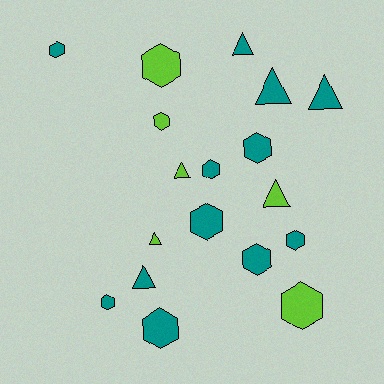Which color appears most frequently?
Teal, with 12 objects.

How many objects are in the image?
There are 18 objects.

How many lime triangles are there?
There are 3 lime triangles.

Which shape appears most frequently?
Hexagon, with 11 objects.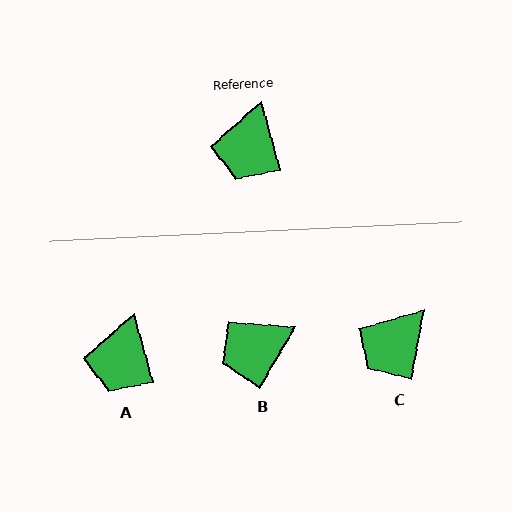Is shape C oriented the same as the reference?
No, it is off by about 26 degrees.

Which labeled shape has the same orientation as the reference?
A.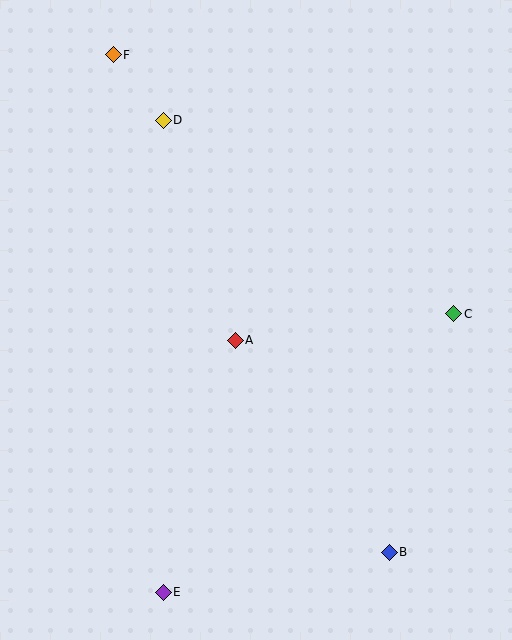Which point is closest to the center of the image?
Point A at (235, 340) is closest to the center.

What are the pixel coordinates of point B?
Point B is at (389, 552).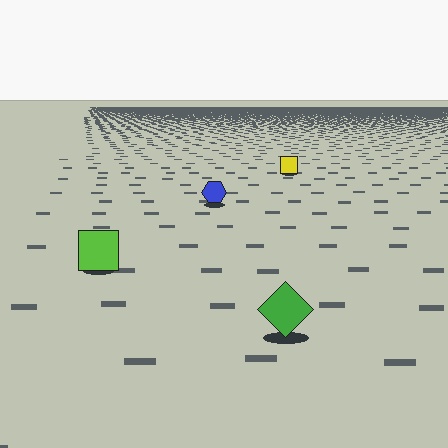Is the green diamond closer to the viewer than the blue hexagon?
Yes. The green diamond is closer — you can tell from the texture gradient: the ground texture is coarser near it.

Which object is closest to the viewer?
The green diamond is closest. The texture marks near it are larger and more spread out.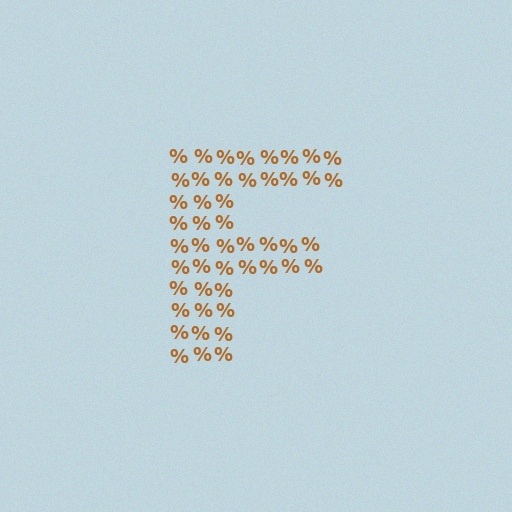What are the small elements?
The small elements are percent signs.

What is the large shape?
The large shape is the letter F.